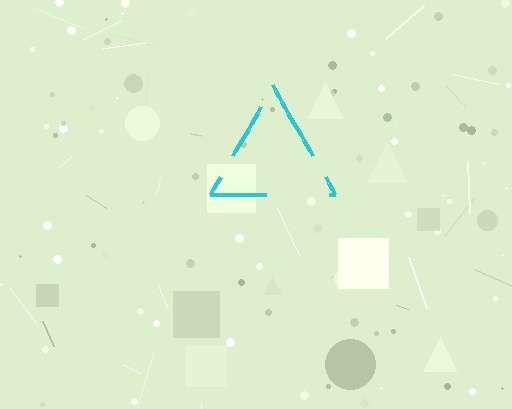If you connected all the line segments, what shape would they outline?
They would outline a triangle.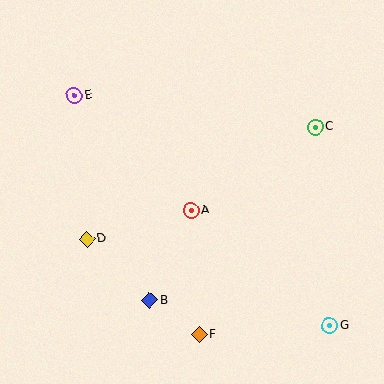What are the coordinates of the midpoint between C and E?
The midpoint between C and E is at (195, 111).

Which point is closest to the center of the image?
Point A at (191, 210) is closest to the center.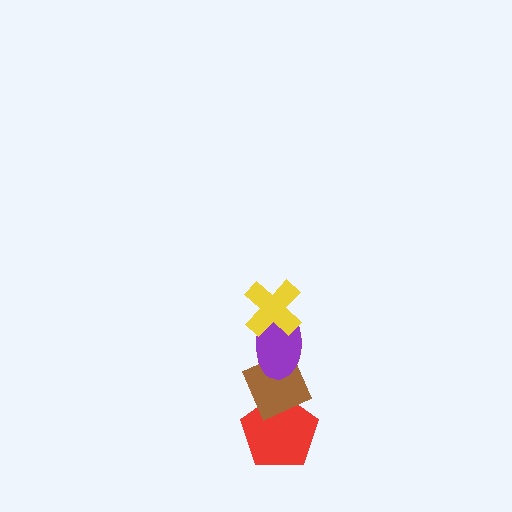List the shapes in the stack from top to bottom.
From top to bottom: the yellow cross, the purple ellipse, the brown diamond, the red pentagon.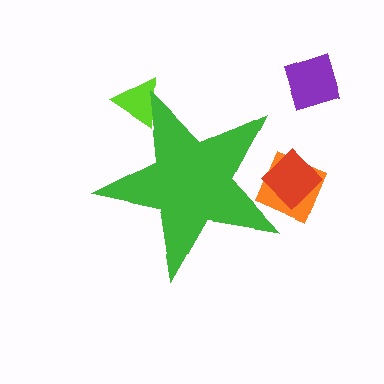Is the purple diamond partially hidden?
No, the purple diamond is fully visible.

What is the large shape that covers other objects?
A green star.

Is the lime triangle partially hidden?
Yes, the lime triangle is partially hidden behind the green star.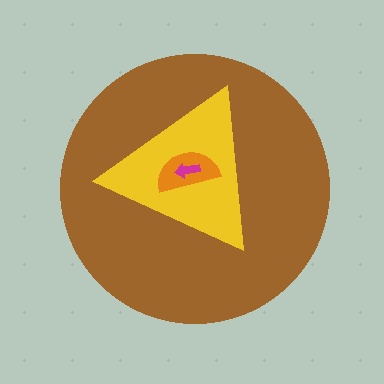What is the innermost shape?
The magenta arrow.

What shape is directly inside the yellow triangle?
The orange semicircle.